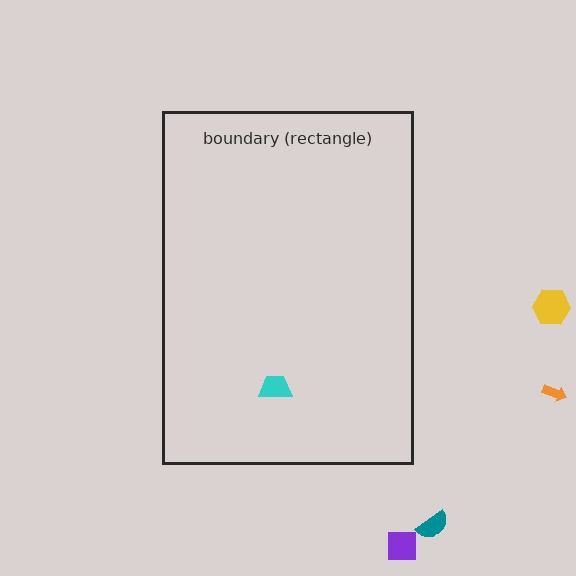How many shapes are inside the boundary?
1 inside, 4 outside.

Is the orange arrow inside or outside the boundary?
Outside.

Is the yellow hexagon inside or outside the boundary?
Outside.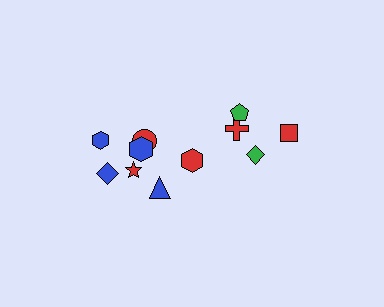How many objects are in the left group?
There are 7 objects.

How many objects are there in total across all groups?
There are 11 objects.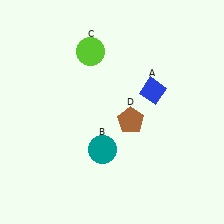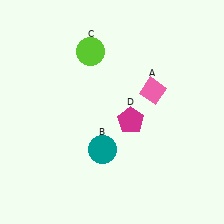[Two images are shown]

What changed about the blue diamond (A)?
In Image 1, A is blue. In Image 2, it changed to pink.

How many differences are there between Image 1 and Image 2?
There are 2 differences between the two images.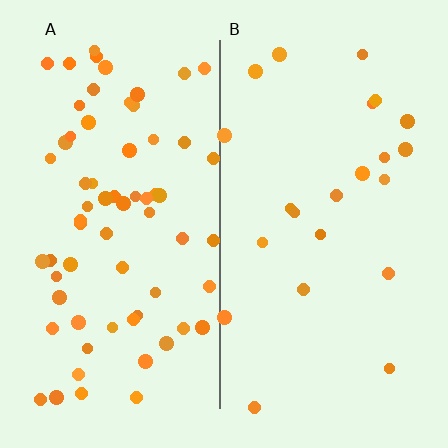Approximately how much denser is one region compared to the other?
Approximately 3.0× — region A over region B.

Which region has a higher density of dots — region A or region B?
A (the left).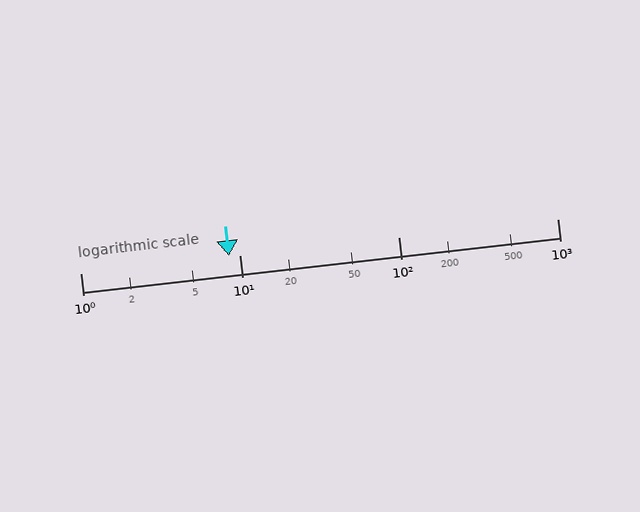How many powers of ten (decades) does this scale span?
The scale spans 3 decades, from 1 to 1000.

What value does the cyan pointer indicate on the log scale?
The pointer indicates approximately 8.6.